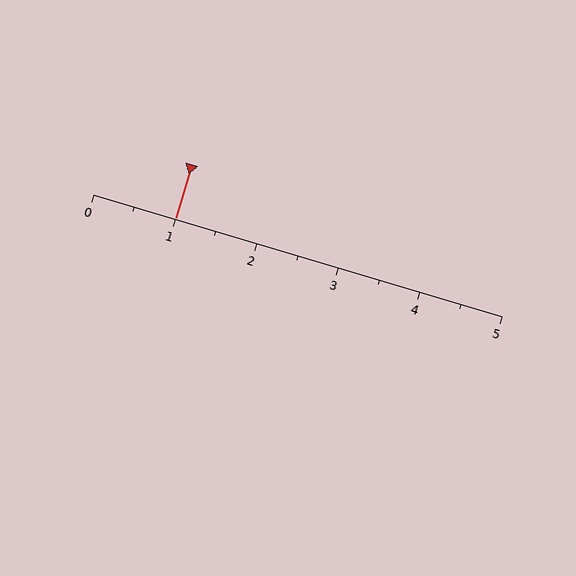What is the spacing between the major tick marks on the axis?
The major ticks are spaced 1 apart.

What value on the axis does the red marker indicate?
The marker indicates approximately 1.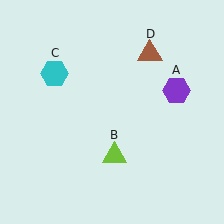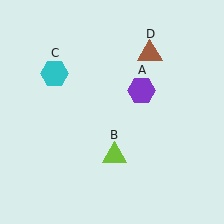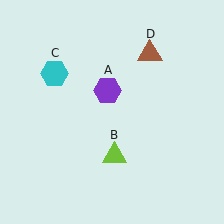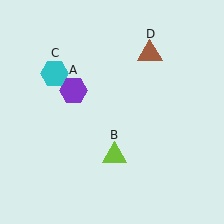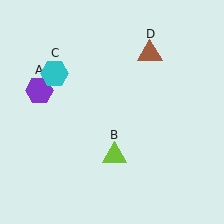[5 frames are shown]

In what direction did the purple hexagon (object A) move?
The purple hexagon (object A) moved left.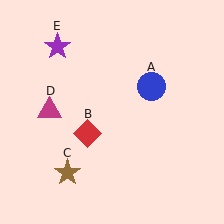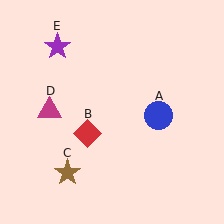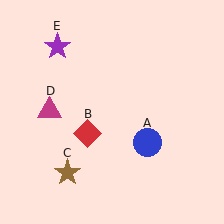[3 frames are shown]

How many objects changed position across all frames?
1 object changed position: blue circle (object A).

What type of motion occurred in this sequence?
The blue circle (object A) rotated clockwise around the center of the scene.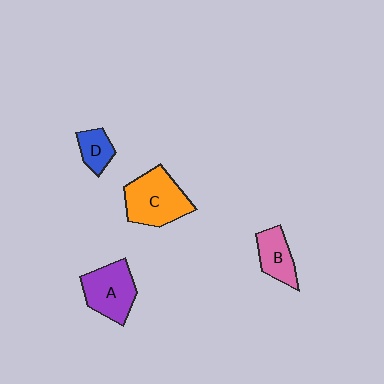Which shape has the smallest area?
Shape D (blue).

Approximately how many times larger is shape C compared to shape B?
Approximately 1.8 times.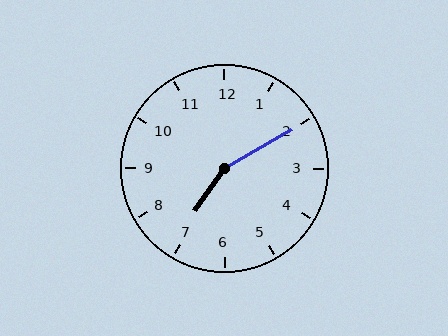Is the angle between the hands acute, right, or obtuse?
It is obtuse.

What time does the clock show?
7:10.